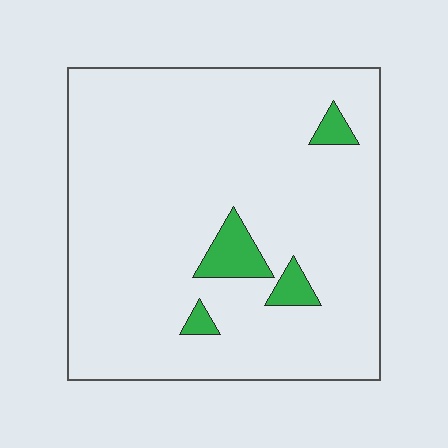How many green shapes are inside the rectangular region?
4.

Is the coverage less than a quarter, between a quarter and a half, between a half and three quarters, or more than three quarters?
Less than a quarter.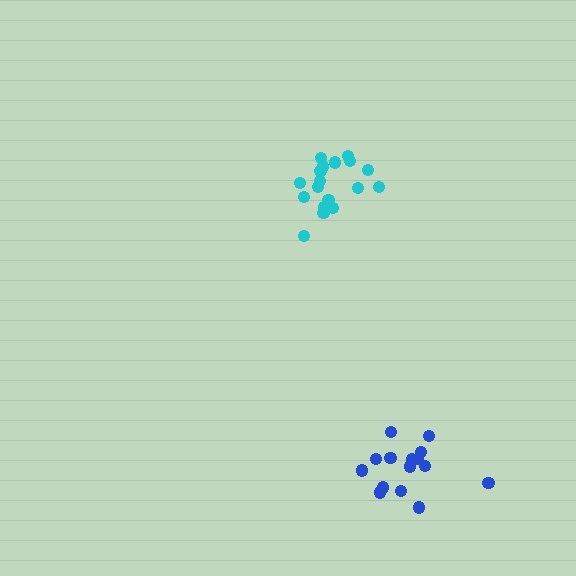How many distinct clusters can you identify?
There are 2 distinct clusters.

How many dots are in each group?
Group 1: 18 dots, Group 2: 15 dots (33 total).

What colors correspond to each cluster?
The clusters are colored: cyan, blue.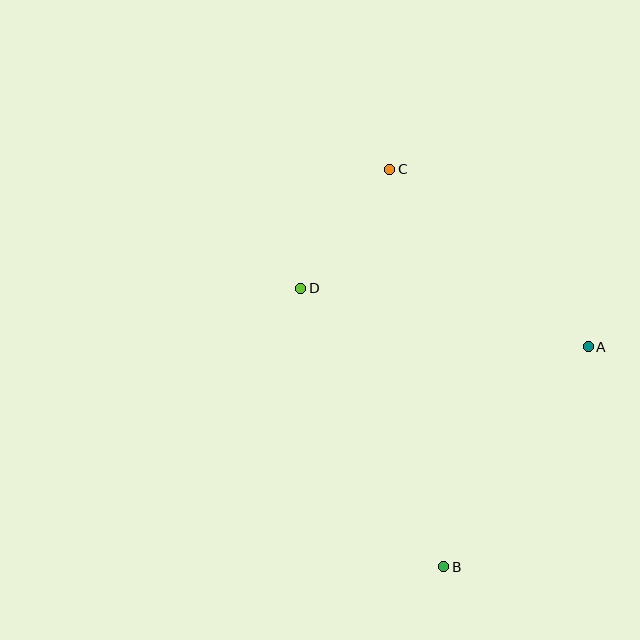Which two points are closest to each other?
Points C and D are closest to each other.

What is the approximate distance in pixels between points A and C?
The distance between A and C is approximately 266 pixels.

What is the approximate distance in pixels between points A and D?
The distance between A and D is approximately 293 pixels.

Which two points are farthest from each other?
Points B and C are farthest from each other.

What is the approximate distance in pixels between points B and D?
The distance between B and D is approximately 313 pixels.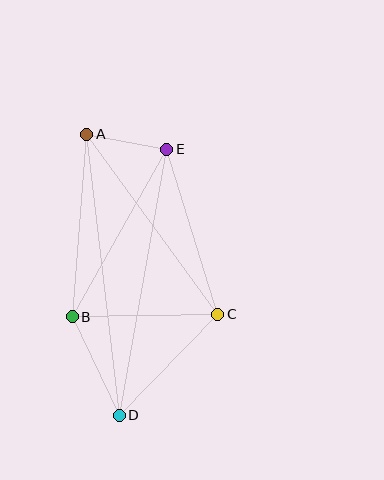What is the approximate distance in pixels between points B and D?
The distance between B and D is approximately 109 pixels.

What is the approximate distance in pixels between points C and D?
The distance between C and D is approximately 141 pixels.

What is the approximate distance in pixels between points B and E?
The distance between B and E is approximately 192 pixels.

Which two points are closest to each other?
Points A and E are closest to each other.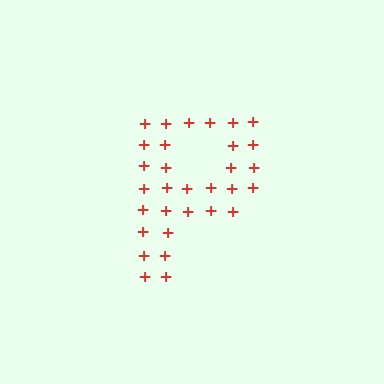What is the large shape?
The large shape is the letter P.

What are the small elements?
The small elements are plus signs.